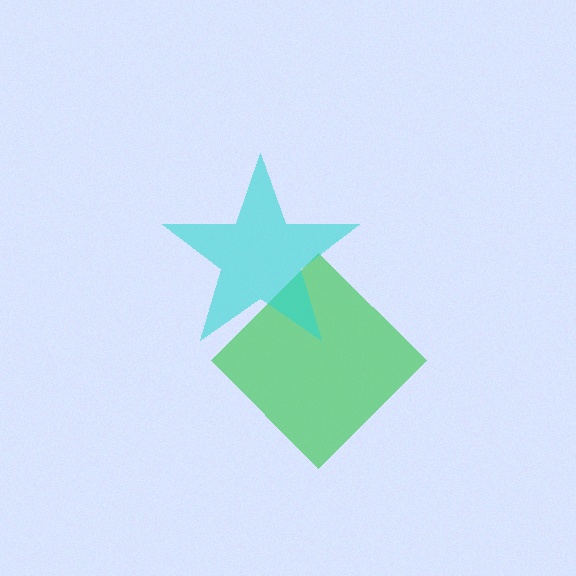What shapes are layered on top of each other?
The layered shapes are: a green diamond, a cyan star.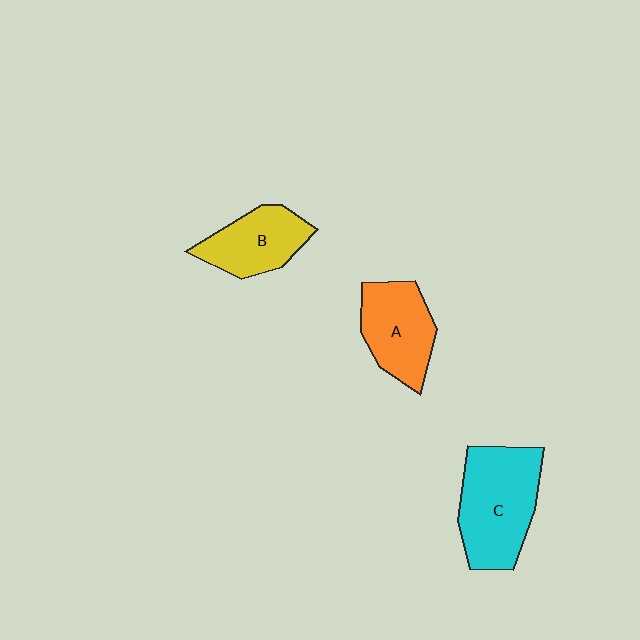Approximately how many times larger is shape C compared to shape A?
Approximately 1.4 times.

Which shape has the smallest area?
Shape B (yellow).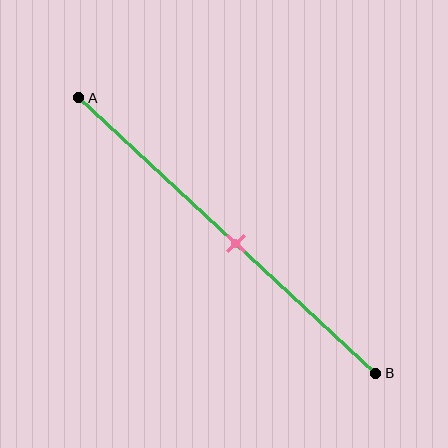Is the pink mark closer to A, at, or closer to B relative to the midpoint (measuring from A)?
The pink mark is approximately at the midpoint of segment AB.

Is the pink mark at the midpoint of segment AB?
Yes, the mark is approximately at the midpoint.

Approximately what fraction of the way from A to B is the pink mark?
The pink mark is approximately 55% of the way from A to B.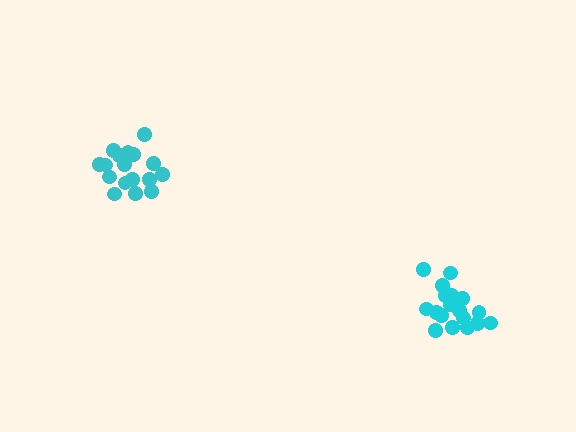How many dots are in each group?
Group 1: 17 dots, Group 2: 19 dots (36 total).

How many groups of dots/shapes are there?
There are 2 groups.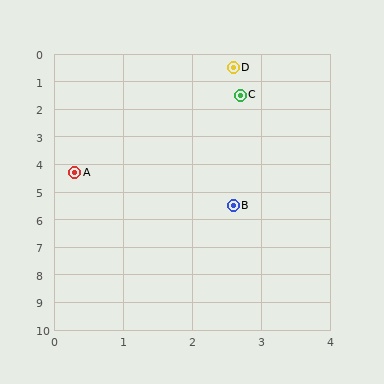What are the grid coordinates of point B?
Point B is at approximately (2.6, 5.5).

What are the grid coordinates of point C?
Point C is at approximately (2.7, 1.5).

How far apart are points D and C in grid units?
Points D and C are about 1.0 grid units apart.